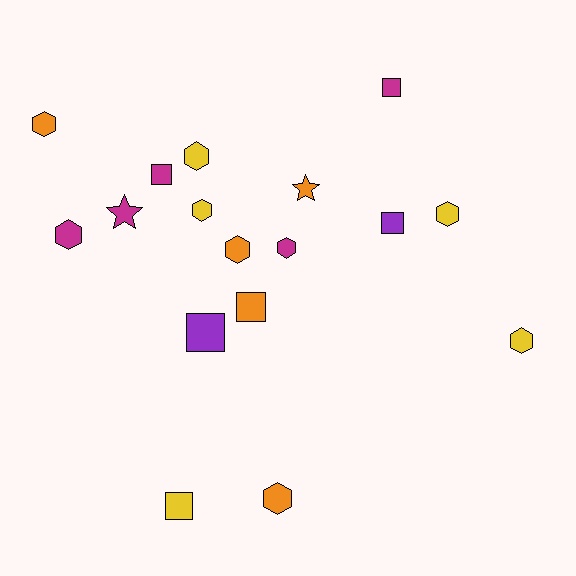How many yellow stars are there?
There are no yellow stars.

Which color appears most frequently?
Yellow, with 5 objects.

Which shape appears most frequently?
Hexagon, with 9 objects.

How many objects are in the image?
There are 17 objects.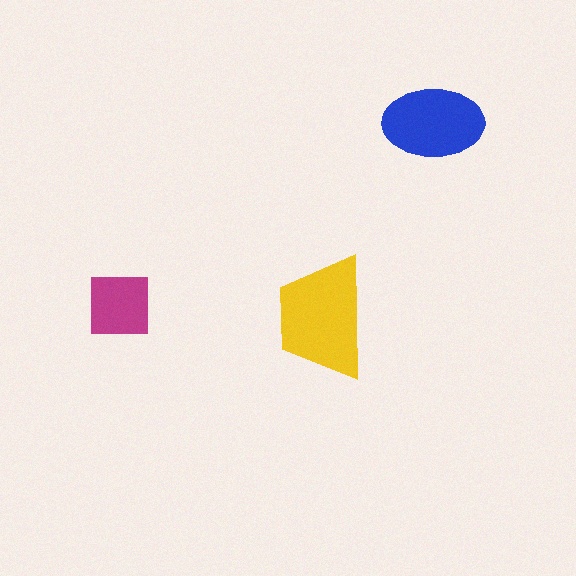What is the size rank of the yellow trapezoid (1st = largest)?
1st.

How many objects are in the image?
There are 3 objects in the image.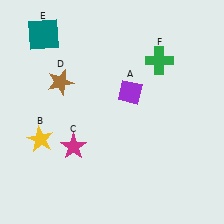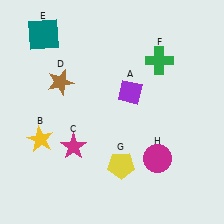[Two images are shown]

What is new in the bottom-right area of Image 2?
A yellow pentagon (G) was added in the bottom-right area of Image 2.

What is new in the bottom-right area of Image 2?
A magenta circle (H) was added in the bottom-right area of Image 2.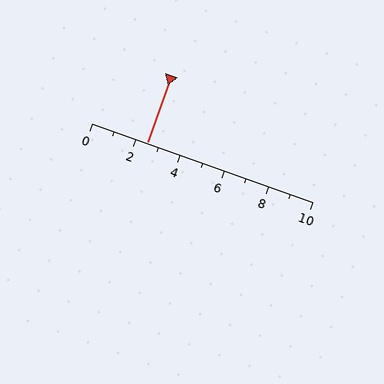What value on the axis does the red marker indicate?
The marker indicates approximately 2.5.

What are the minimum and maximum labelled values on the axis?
The axis runs from 0 to 10.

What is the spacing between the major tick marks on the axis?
The major ticks are spaced 2 apart.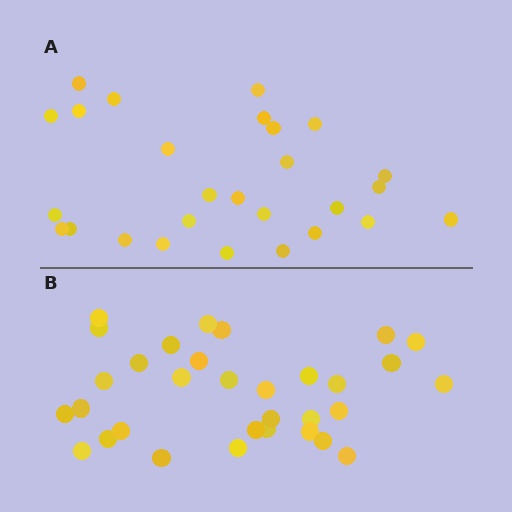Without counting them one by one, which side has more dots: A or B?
Region B (the bottom region) has more dots.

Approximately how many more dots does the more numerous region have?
Region B has about 5 more dots than region A.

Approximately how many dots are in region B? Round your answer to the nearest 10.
About 30 dots. (The exact count is 32, which rounds to 30.)